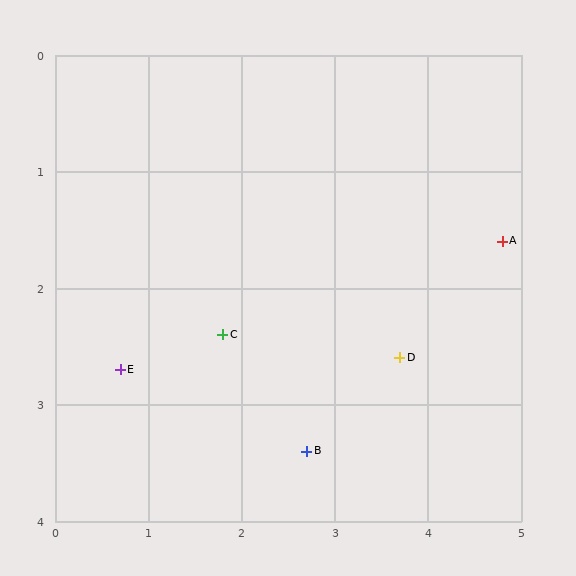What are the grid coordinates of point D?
Point D is at approximately (3.7, 2.6).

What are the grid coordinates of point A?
Point A is at approximately (4.8, 1.6).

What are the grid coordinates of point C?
Point C is at approximately (1.8, 2.4).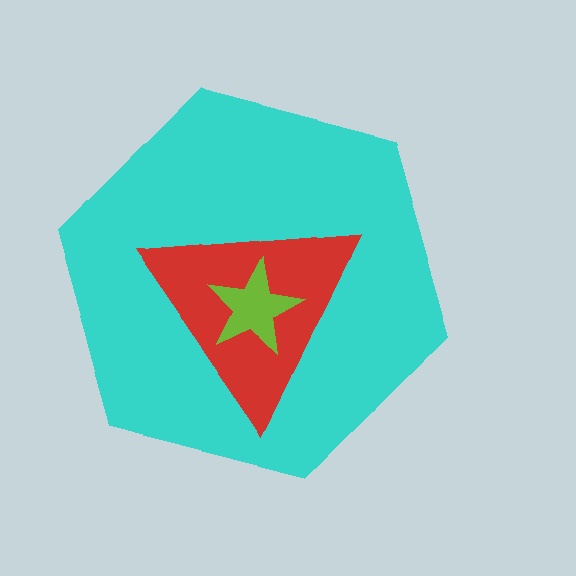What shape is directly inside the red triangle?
The lime star.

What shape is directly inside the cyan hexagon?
The red triangle.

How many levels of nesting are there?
3.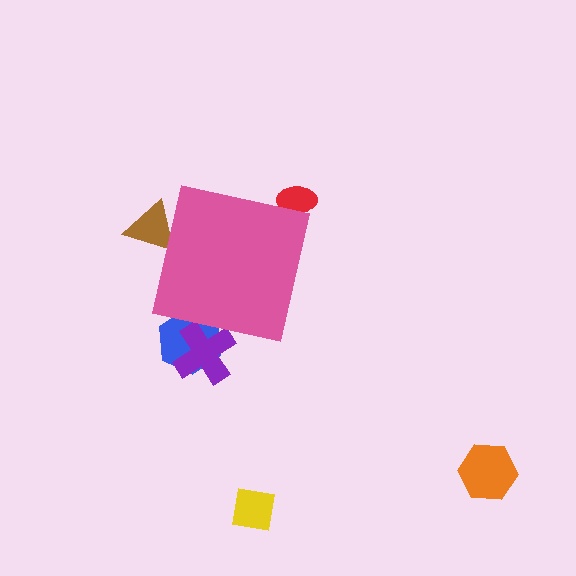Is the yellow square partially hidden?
No, the yellow square is fully visible.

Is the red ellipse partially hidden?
Yes, the red ellipse is partially hidden behind the pink square.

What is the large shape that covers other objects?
A pink square.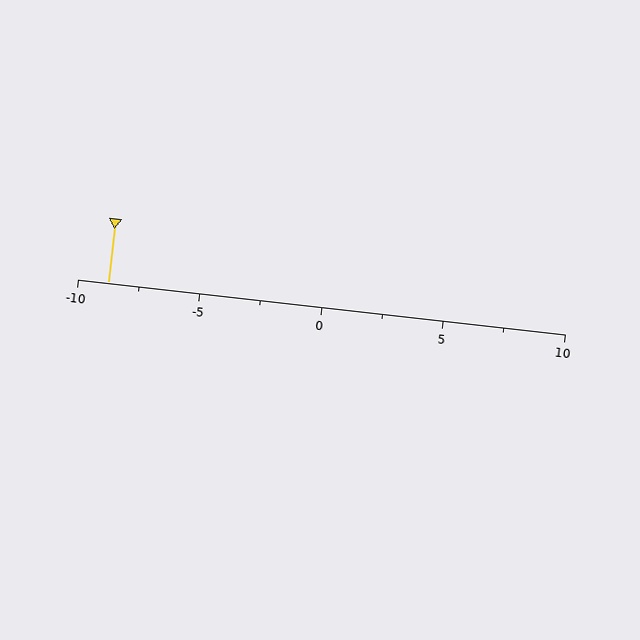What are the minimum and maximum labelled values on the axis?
The axis runs from -10 to 10.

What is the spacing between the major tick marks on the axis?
The major ticks are spaced 5 apart.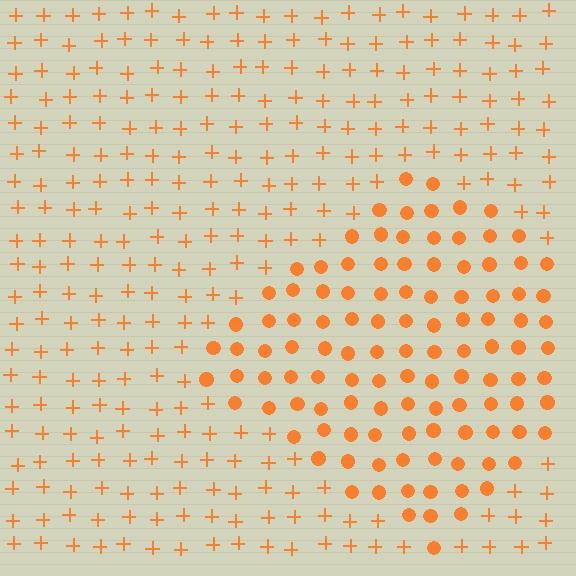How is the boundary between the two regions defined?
The boundary is defined by a change in element shape: circles inside vs. plus signs outside. All elements share the same color and spacing.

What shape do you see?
I see a diamond.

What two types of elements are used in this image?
The image uses circles inside the diamond region and plus signs outside it.